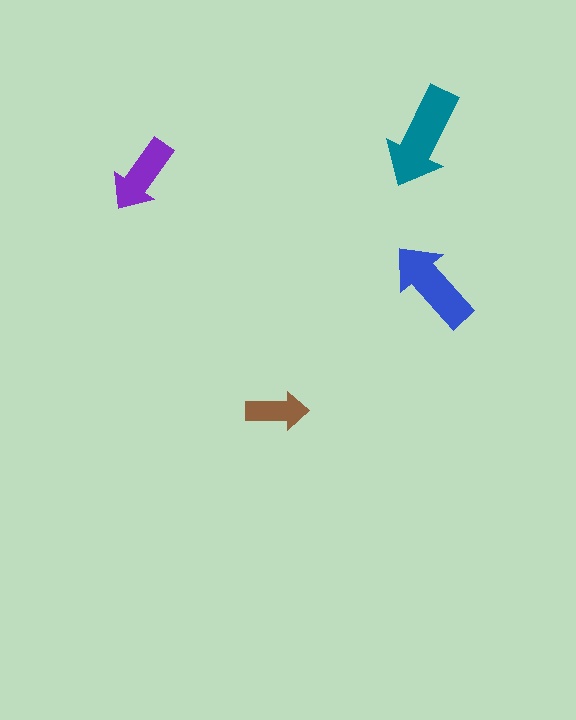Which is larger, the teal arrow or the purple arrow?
The teal one.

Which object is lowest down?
The brown arrow is bottommost.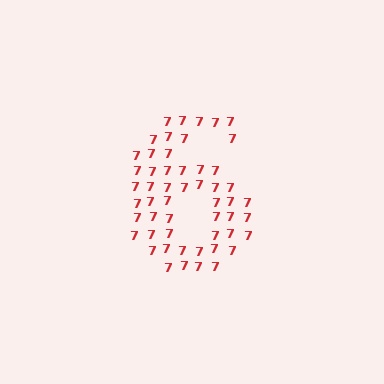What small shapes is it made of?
It is made of small digit 7's.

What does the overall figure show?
The overall figure shows the digit 6.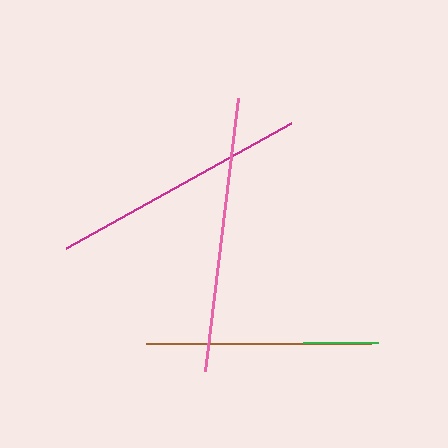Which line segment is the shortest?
The green line is the shortest at approximately 76 pixels.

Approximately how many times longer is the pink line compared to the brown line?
The pink line is approximately 1.2 times the length of the brown line.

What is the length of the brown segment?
The brown segment is approximately 224 pixels long.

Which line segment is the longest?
The pink line is the longest at approximately 275 pixels.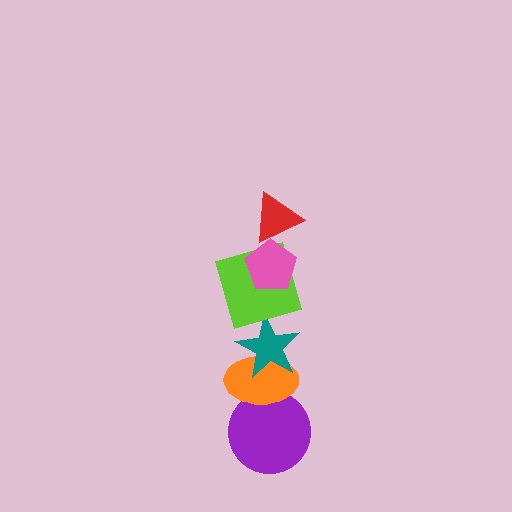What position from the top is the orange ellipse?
The orange ellipse is 5th from the top.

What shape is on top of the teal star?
The lime square is on top of the teal star.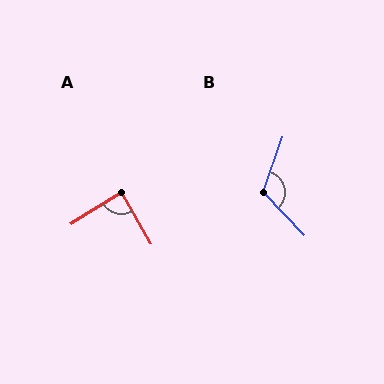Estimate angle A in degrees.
Approximately 88 degrees.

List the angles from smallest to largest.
A (88°), B (117°).